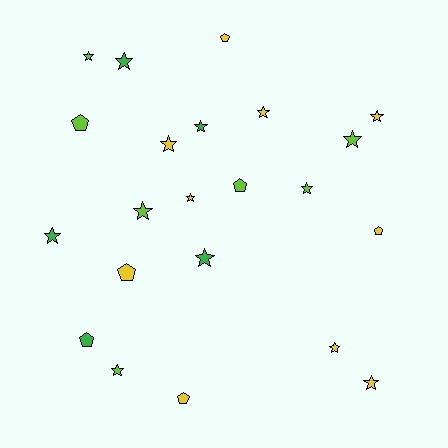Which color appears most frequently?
Yellow, with 10 objects.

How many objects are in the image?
There are 22 objects.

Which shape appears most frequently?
Star, with 15 objects.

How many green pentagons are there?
There is 1 green pentagon.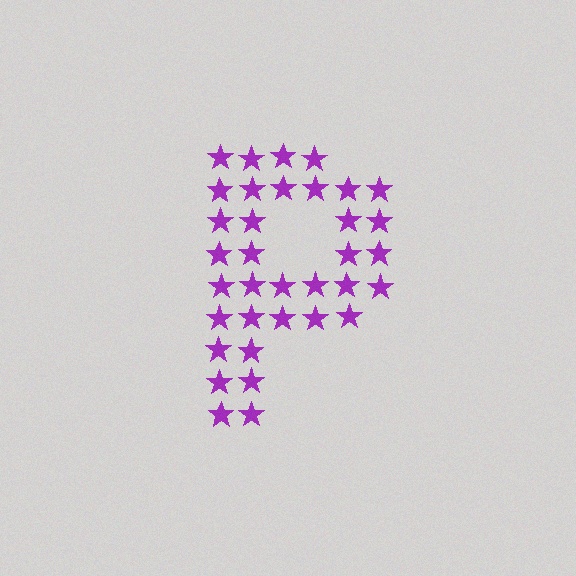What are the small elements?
The small elements are stars.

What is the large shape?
The large shape is the letter P.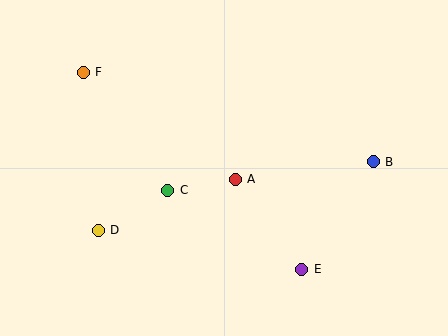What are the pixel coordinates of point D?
Point D is at (98, 230).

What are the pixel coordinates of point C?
Point C is at (168, 190).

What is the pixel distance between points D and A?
The distance between D and A is 146 pixels.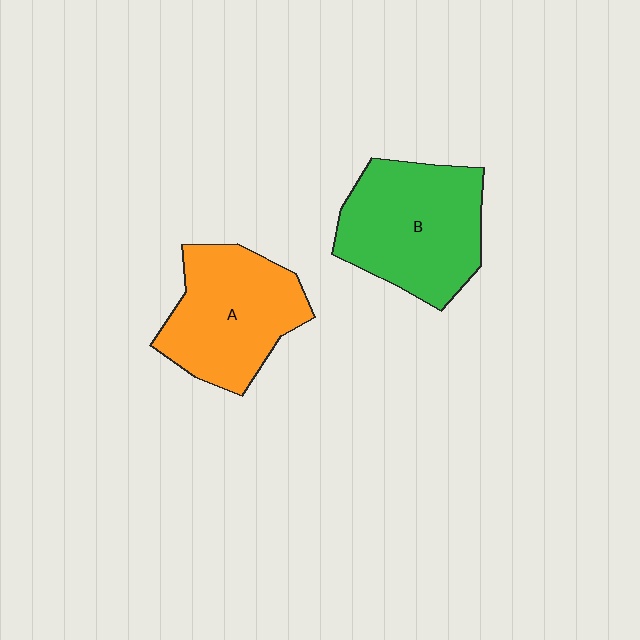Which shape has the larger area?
Shape B (green).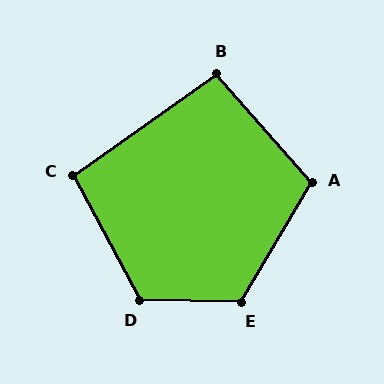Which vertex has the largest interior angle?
E, at approximately 120 degrees.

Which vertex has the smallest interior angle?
B, at approximately 96 degrees.